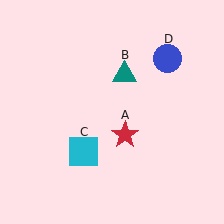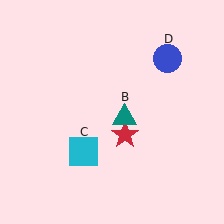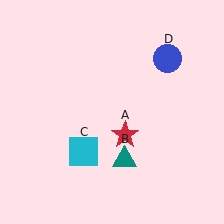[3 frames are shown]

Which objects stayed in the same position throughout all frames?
Red star (object A) and cyan square (object C) and blue circle (object D) remained stationary.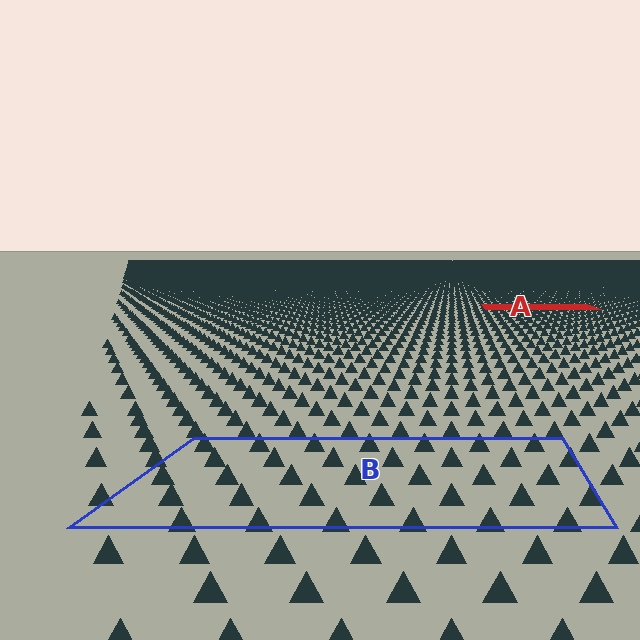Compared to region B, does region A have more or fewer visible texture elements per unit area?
Region A has more texture elements per unit area — they are packed more densely because it is farther away.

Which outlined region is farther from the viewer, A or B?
Region A is farther from the viewer — the texture elements inside it appear smaller and more densely packed.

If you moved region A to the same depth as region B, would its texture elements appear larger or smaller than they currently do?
They would appear larger. At a closer depth, the same texture elements are projected at a bigger on-screen size.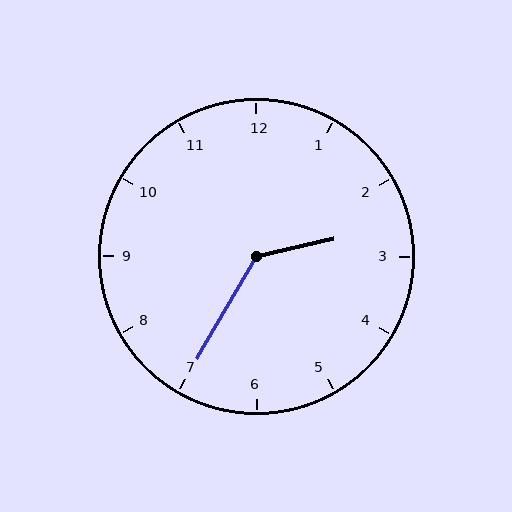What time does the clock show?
2:35.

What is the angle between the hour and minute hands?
Approximately 132 degrees.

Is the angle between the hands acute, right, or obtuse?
It is obtuse.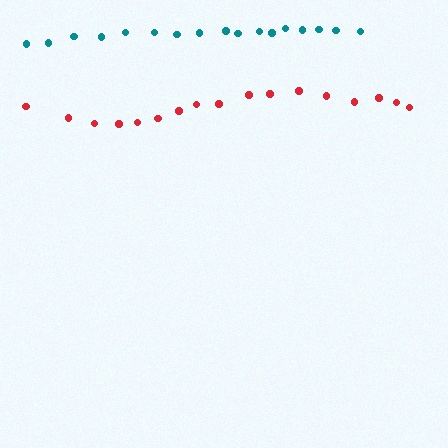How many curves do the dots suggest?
There are 2 distinct paths.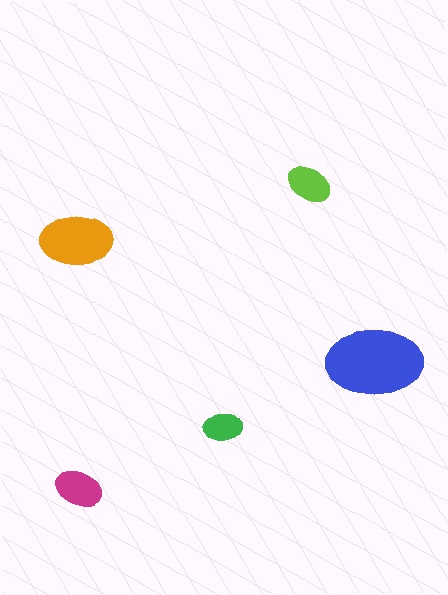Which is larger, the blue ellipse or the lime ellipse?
The blue one.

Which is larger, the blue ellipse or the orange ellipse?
The blue one.